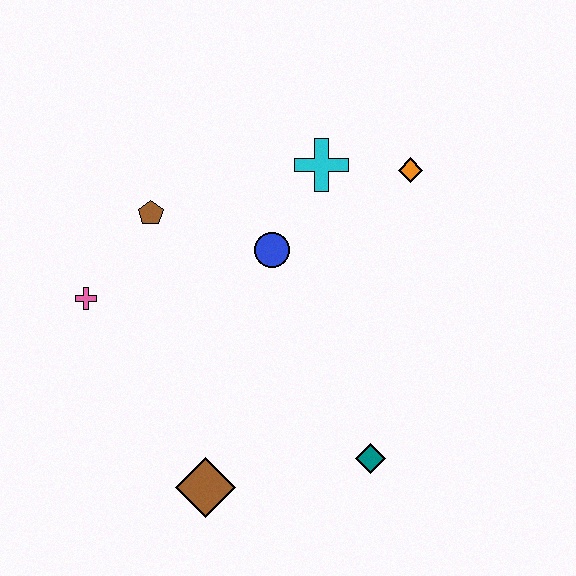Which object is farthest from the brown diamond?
The orange diamond is farthest from the brown diamond.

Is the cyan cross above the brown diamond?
Yes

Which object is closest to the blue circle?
The cyan cross is closest to the blue circle.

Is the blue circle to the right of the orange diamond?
No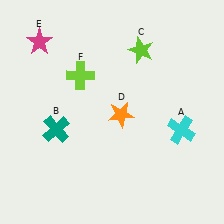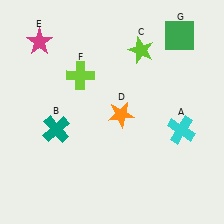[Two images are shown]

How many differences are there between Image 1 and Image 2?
There is 1 difference between the two images.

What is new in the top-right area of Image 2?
A green square (G) was added in the top-right area of Image 2.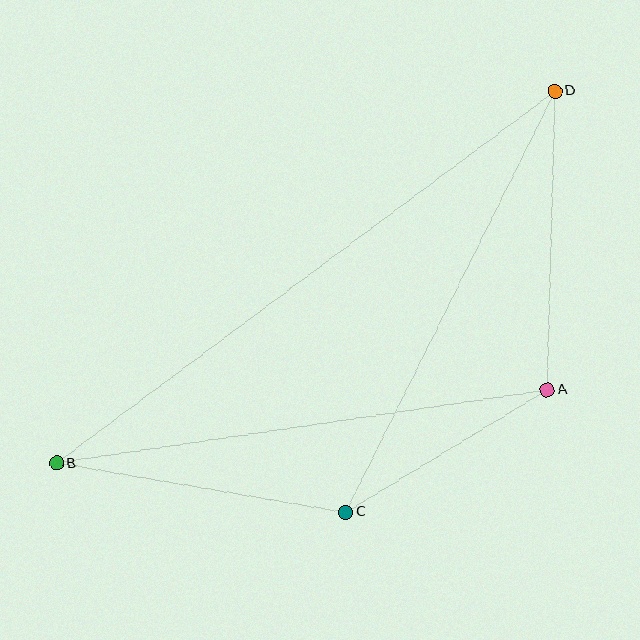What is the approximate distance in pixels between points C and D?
The distance between C and D is approximately 471 pixels.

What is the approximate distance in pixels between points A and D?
The distance between A and D is approximately 299 pixels.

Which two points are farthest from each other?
Points B and D are farthest from each other.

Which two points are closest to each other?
Points A and C are closest to each other.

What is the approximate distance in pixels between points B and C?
The distance between B and C is approximately 294 pixels.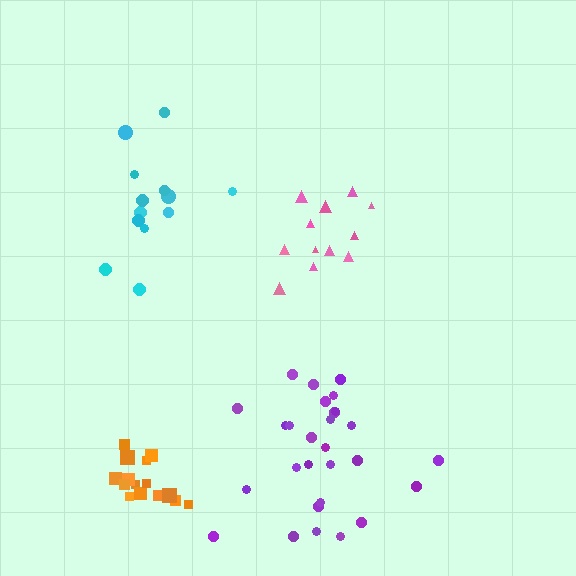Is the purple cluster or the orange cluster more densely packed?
Orange.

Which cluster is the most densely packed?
Orange.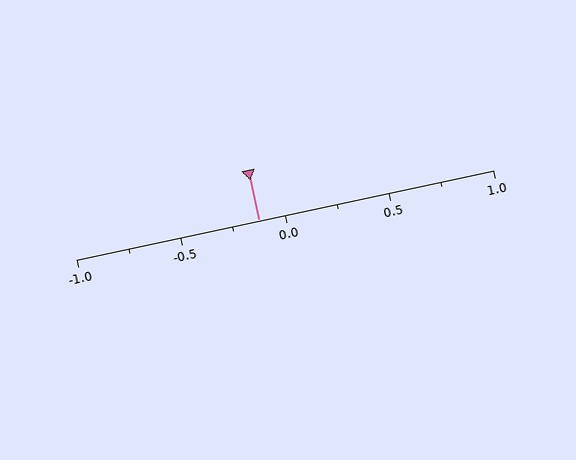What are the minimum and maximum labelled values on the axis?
The axis runs from -1.0 to 1.0.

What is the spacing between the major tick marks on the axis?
The major ticks are spaced 0.5 apart.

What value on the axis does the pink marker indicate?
The marker indicates approximately -0.12.